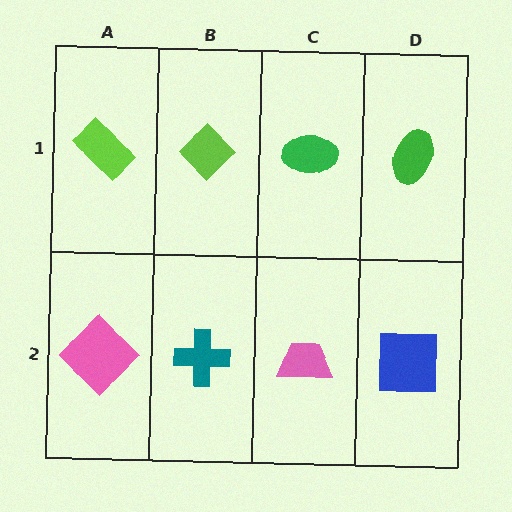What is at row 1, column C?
A green ellipse.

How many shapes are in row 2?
4 shapes.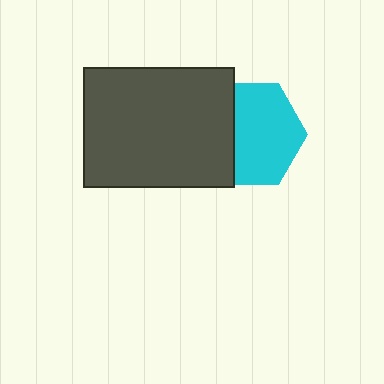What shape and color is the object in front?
The object in front is a dark gray rectangle.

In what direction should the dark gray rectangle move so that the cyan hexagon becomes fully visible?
The dark gray rectangle should move left. That is the shortest direction to clear the overlap and leave the cyan hexagon fully visible.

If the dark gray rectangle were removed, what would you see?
You would see the complete cyan hexagon.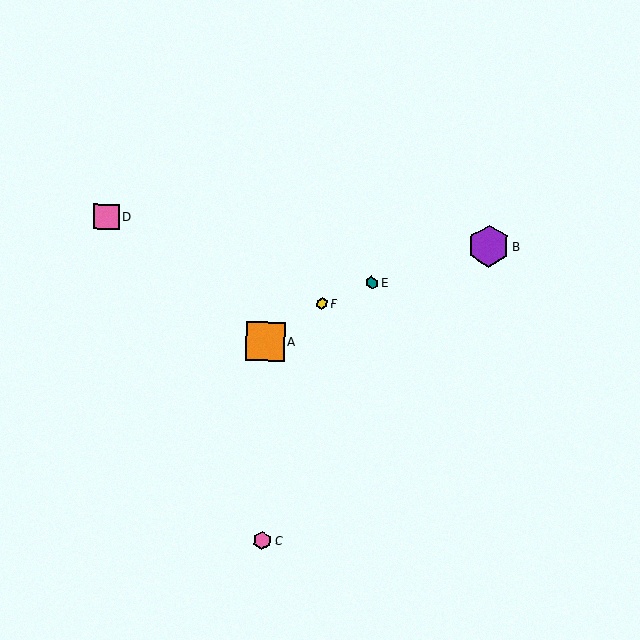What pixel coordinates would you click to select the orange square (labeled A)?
Click at (265, 341) to select the orange square A.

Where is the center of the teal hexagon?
The center of the teal hexagon is at (372, 283).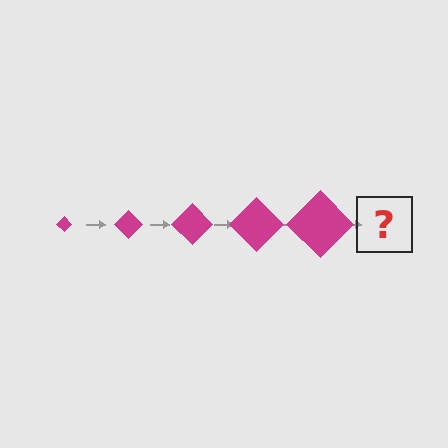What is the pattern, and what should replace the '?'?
The pattern is that the diamond gets progressively larger each step. The '?' should be a magenta diamond, larger than the previous one.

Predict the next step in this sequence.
The next step is a magenta diamond, larger than the previous one.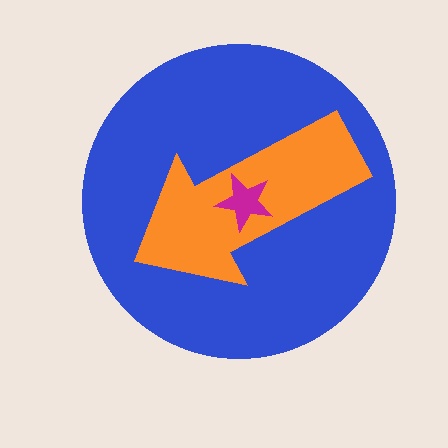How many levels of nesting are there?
3.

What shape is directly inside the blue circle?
The orange arrow.